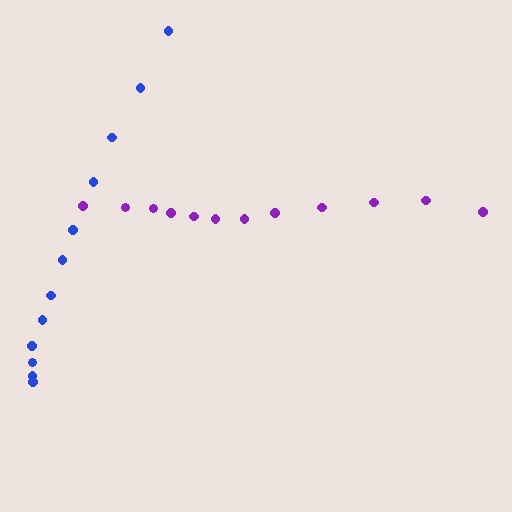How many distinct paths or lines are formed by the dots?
There are 2 distinct paths.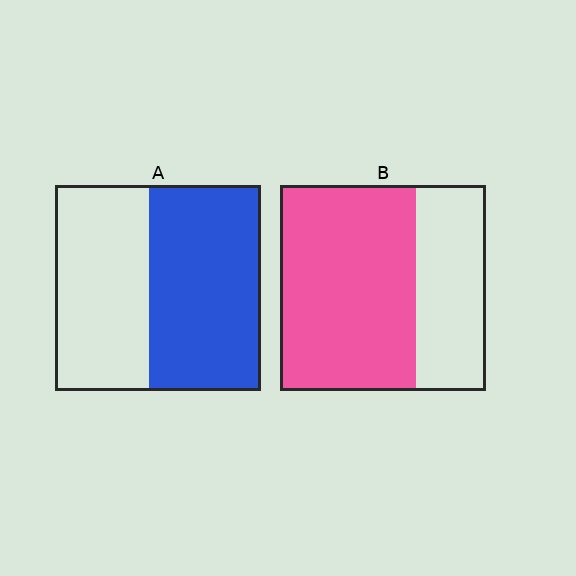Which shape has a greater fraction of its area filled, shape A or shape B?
Shape B.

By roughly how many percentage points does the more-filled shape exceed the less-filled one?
By roughly 10 percentage points (B over A).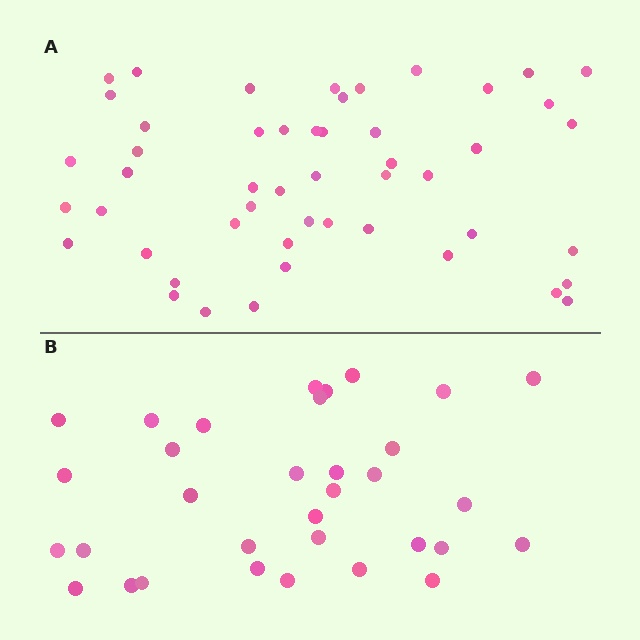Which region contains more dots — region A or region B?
Region A (the top region) has more dots.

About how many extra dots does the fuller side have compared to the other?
Region A has approximately 15 more dots than region B.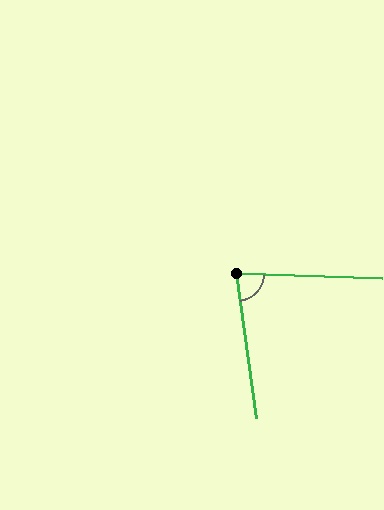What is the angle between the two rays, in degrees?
Approximately 80 degrees.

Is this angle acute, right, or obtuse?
It is acute.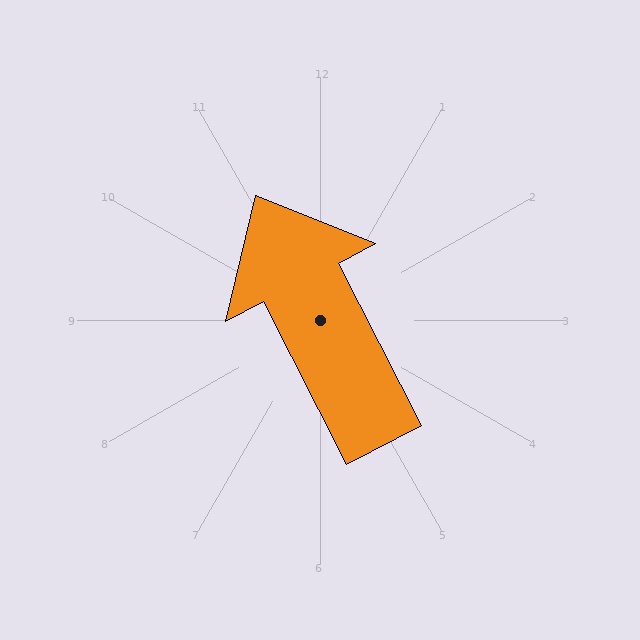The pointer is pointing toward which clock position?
Roughly 11 o'clock.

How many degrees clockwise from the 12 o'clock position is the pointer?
Approximately 333 degrees.